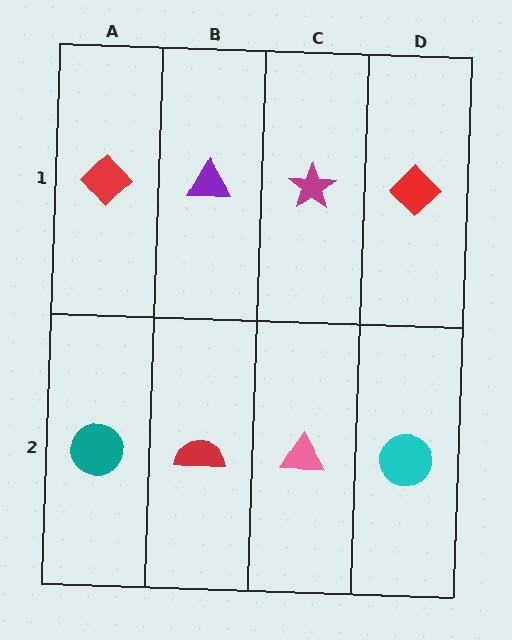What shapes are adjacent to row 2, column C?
A magenta star (row 1, column C), a red semicircle (row 2, column B), a cyan circle (row 2, column D).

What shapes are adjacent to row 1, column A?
A teal circle (row 2, column A), a purple triangle (row 1, column B).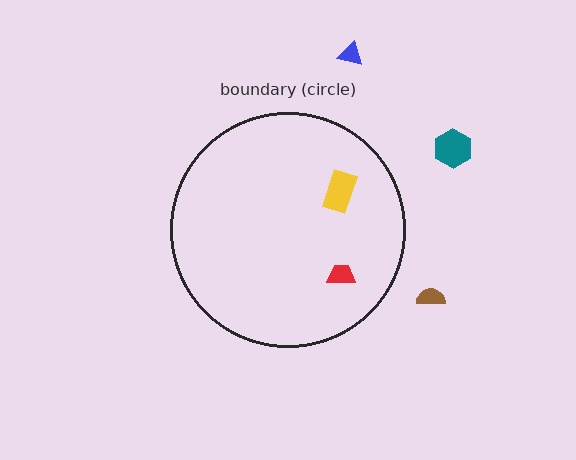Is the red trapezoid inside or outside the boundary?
Inside.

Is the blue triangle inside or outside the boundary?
Outside.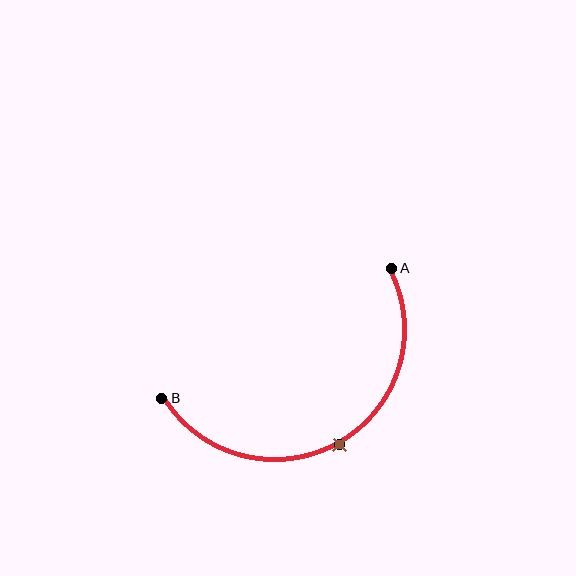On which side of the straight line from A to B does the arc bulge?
The arc bulges below the straight line connecting A and B.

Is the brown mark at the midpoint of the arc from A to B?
Yes. The brown mark lies on the arc at equal arc-length from both A and B — it is the arc midpoint.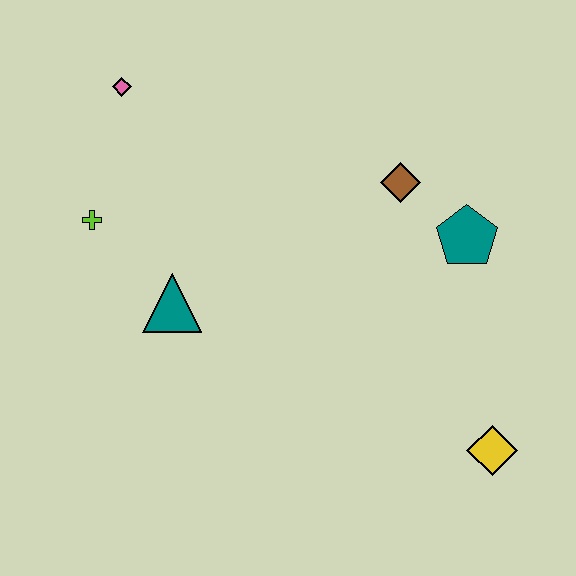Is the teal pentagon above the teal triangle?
Yes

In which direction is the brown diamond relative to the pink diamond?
The brown diamond is to the right of the pink diamond.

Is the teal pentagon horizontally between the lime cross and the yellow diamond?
Yes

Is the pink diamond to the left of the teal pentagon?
Yes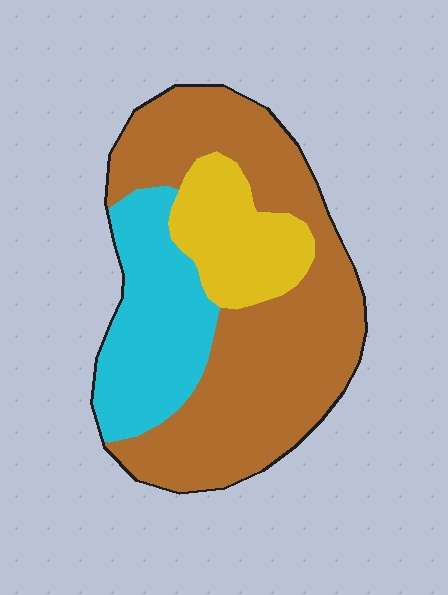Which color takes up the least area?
Yellow, at roughly 15%.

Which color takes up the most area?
Brown, at roughly 60%.